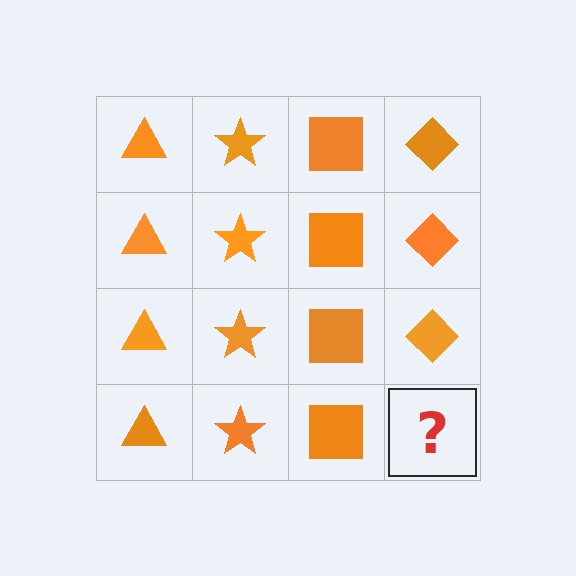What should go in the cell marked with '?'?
The missing cell should contain an orange diamond.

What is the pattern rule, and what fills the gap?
The rule is that each column has a consistent shape. The gap should be filled with an orange diamond.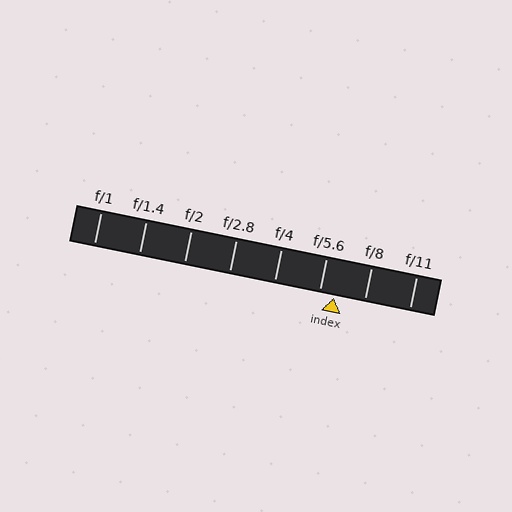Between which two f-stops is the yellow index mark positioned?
The index mark is between f/5.6 and f/8.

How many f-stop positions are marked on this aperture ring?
There are 8 f-stop positions marked.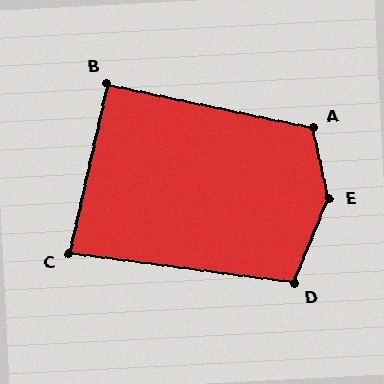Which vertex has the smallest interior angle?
C, at approximately 85 degrees.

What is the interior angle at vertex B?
Approximately 91 degrees (approximately right).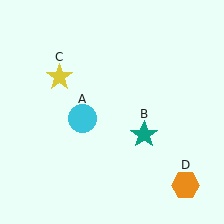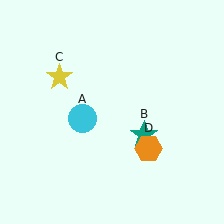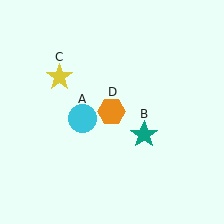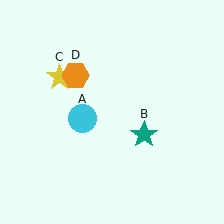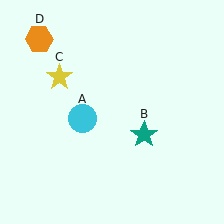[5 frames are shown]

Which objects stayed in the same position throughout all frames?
Cyan circle (object A) and teal star (object B) and yellow star (object C) remained stationary.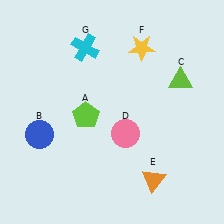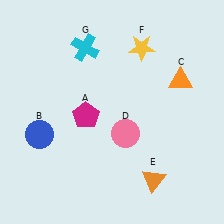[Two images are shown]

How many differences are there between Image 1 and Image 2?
There are 2 differences between the two images.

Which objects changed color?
A changed from lime to magenta. C changed from lime to orange.